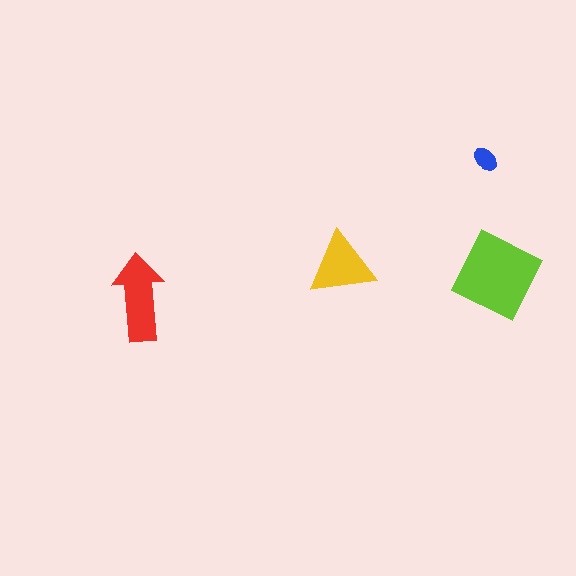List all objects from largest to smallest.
The lime diamond, the red arrow, the yellow triangle, the blue ellipse.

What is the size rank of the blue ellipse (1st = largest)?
4th.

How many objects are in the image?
There are 4 objects in the image.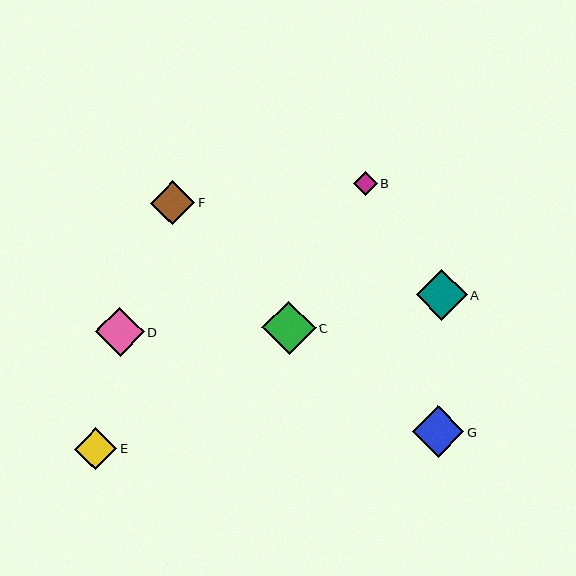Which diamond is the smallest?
Diamond B is the smallest with a size of approximately 24 pixels.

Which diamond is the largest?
Diamond C is the largest with a size of approximately 53 pixels.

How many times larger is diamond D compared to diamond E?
Diamond D is approximately 1.2 times the size of diamond E.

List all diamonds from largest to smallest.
From largest to smallest: C, G, A, D, F, E, B.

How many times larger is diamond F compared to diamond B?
Diamond F is approximately 1.9 times the size of diamond B.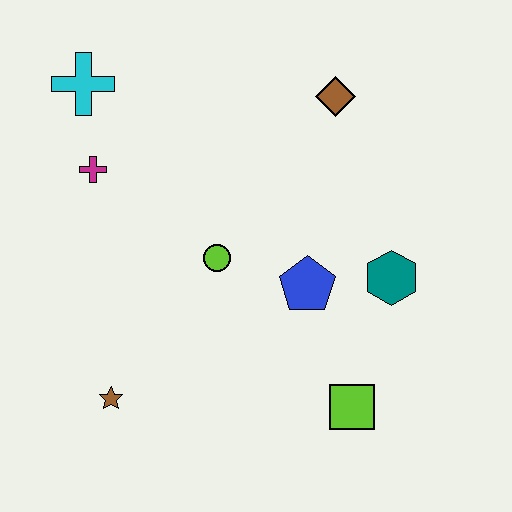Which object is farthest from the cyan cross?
The lime square is farthest from the cyan cross.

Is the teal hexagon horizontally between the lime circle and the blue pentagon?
No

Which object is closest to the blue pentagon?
The teal hexagon is closest to the blue pentagon.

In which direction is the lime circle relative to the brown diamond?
The lime circle is below the brown diamond.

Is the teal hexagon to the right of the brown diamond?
Yes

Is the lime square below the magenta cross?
Yes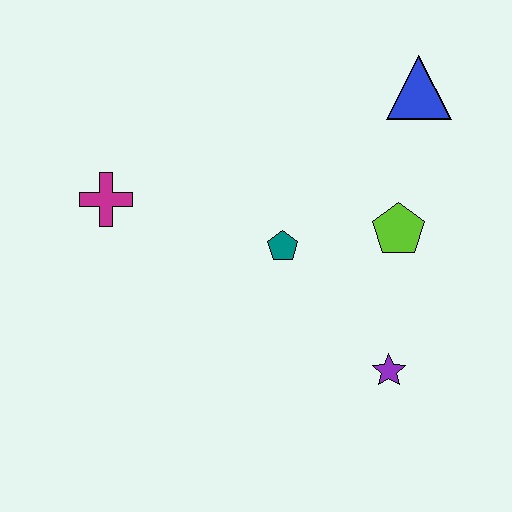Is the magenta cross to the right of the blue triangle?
No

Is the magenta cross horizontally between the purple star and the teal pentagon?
No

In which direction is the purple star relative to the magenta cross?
The purple star is to the right of the magenta cross.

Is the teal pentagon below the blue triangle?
Yes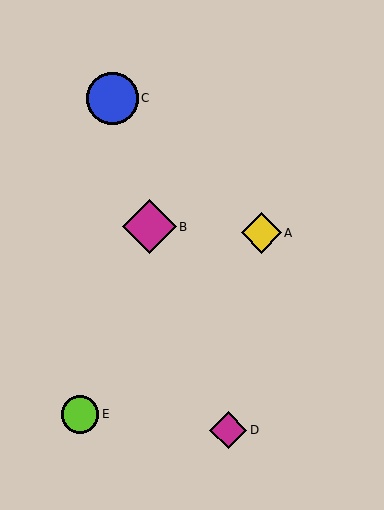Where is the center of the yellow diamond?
The center of the yellow diamond is at (261, 233).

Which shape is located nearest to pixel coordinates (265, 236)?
The yellow diamond (labeled A) at (261, 233) is nearest to that location.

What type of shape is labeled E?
Shape E is a lime circle.